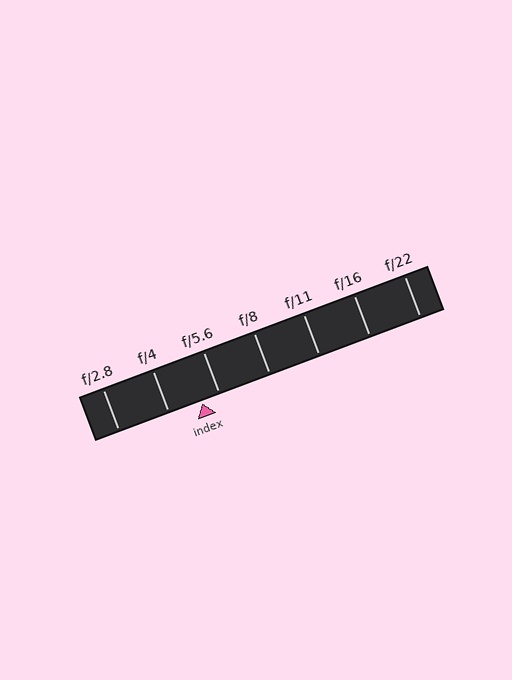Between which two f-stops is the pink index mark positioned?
The index mark is between f/4 and f/5.6.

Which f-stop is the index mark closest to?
The index mark is closest to f/5.6.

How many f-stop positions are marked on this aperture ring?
There are 7 f-stop positions marked.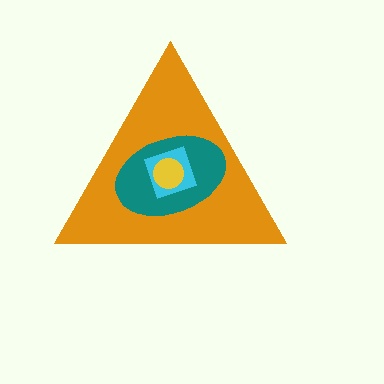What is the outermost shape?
The orange triangle.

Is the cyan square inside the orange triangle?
Yes.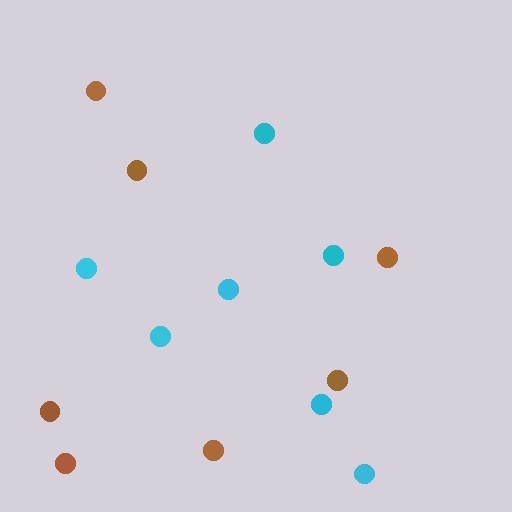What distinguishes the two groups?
There are 2 groups: one group of cyan circles (7) and one group of brown circles (7).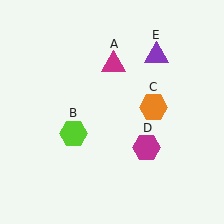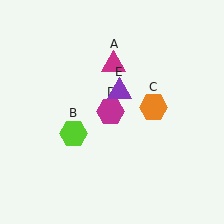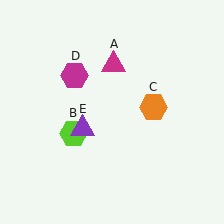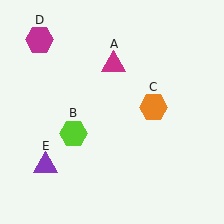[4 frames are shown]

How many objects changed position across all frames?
2 objects changed position: magenta hexagon (object D), purple triangle (object E).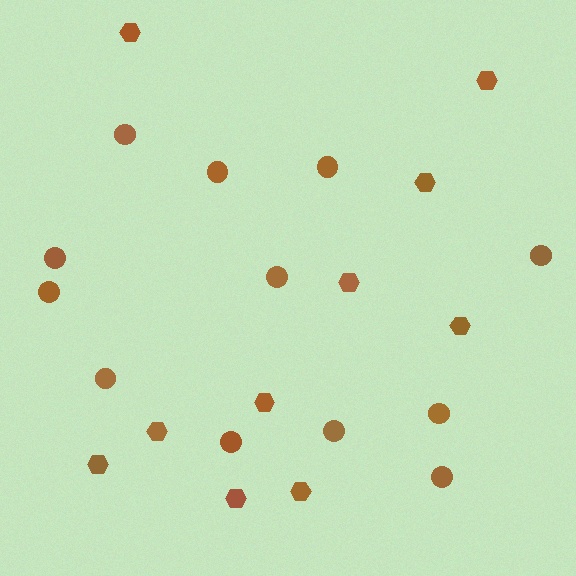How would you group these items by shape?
There are 2 groups: one group of hexagons (10) and one group of circles (12).